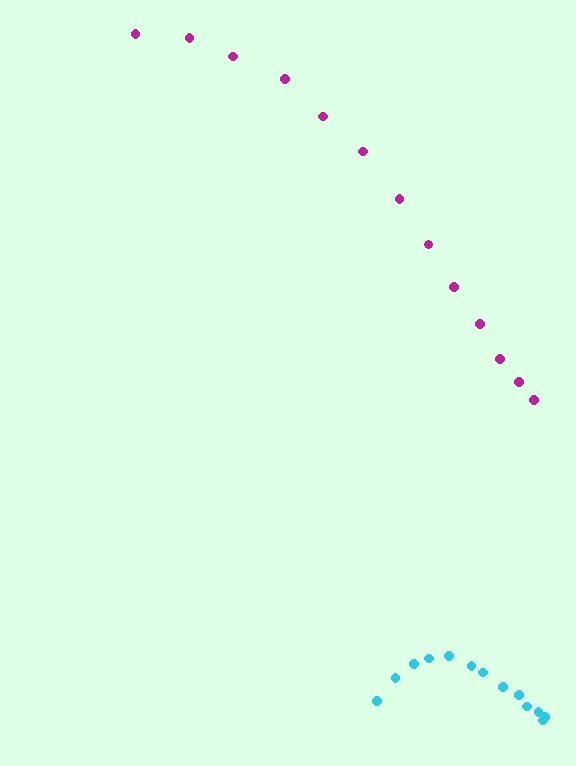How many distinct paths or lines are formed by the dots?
There are 2 distinct paths.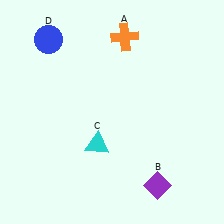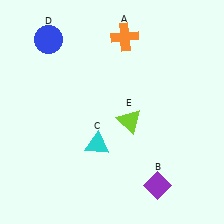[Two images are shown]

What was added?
A lime triangle (E) was added in Image 2.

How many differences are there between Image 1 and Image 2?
There is 1 difference between the two images.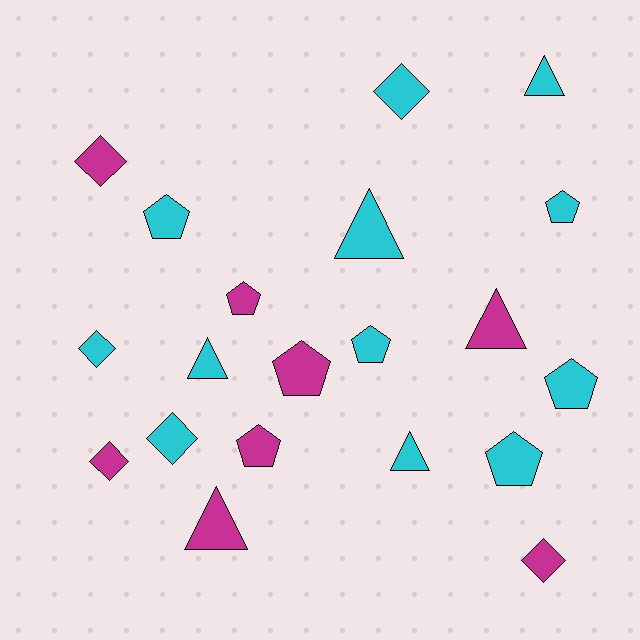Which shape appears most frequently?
Pentagon, with 8 objects.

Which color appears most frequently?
Cyan, with 12 objects.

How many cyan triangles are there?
There are 4 cyan triangles.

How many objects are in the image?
There are 20 objects.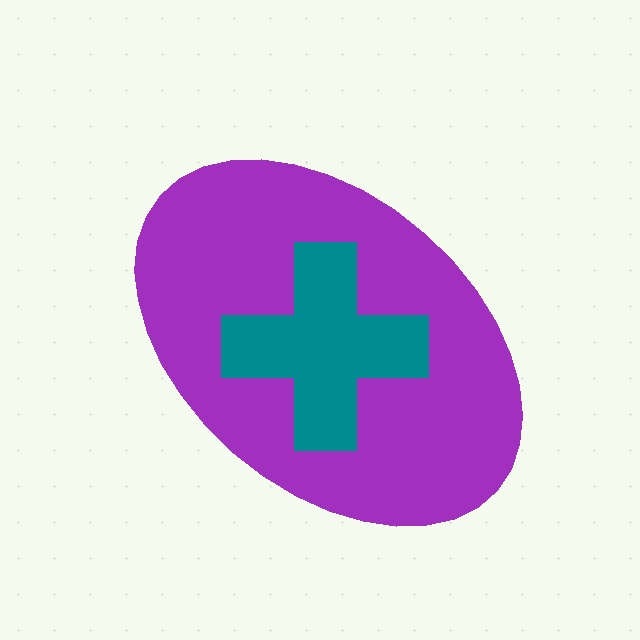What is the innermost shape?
The teal cross.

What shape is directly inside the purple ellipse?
The teal cross.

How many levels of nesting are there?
2.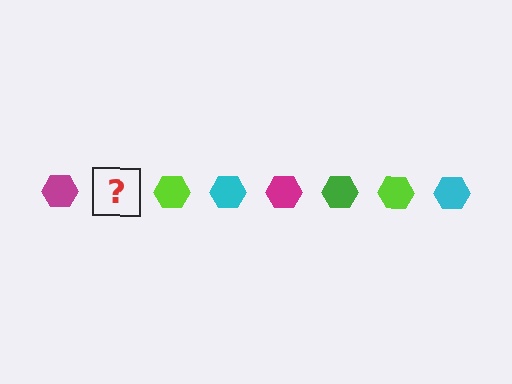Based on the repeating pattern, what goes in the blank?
The blank should be a green hexagon.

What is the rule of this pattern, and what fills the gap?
The rule is that the pattern cycles through magenta, green, lime, cyan hexagons. The gap should be filled with a green hexagon.